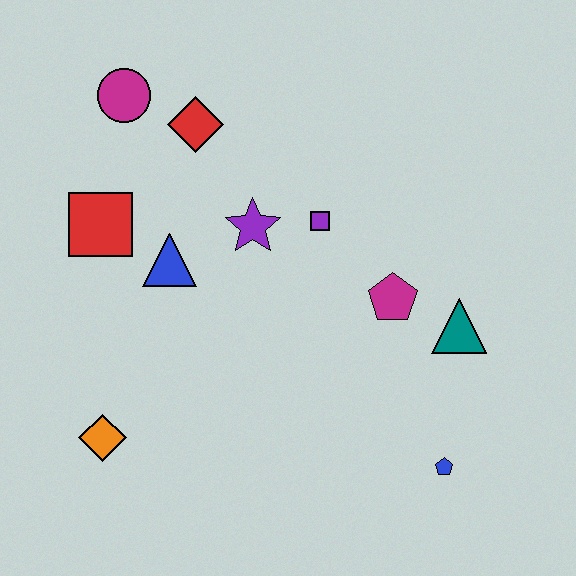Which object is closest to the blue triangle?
The red square is closest to the blue triangle.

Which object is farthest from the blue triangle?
The blue pentagon is farthest from the blue triangle.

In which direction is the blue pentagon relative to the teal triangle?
The blue pentagon is below the teal triangle.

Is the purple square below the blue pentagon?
No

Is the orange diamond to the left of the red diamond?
Yes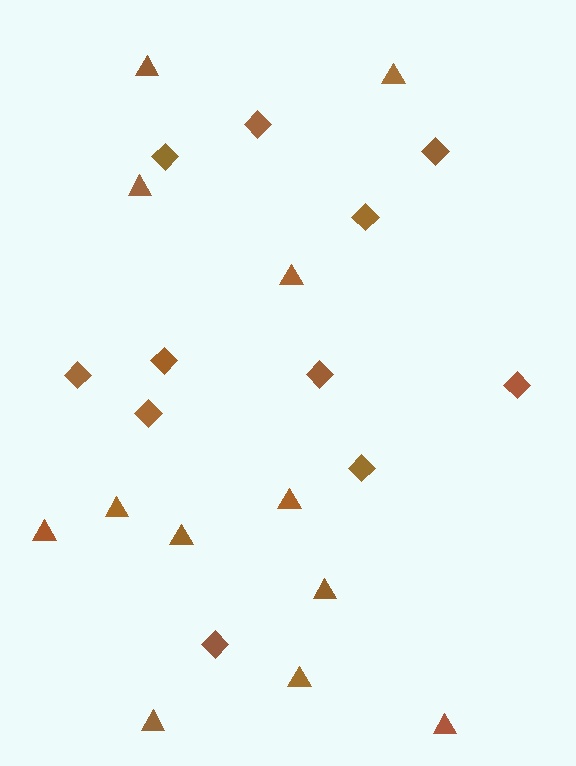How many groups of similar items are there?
There are 2 groups: one group of triangles (12) and one group of diamonds (11).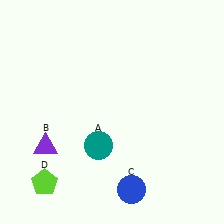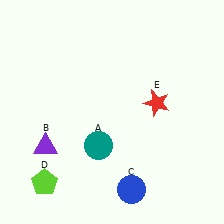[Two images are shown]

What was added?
A red star (E) was added in Image 2.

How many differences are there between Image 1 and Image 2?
There is 1 difference between the two images.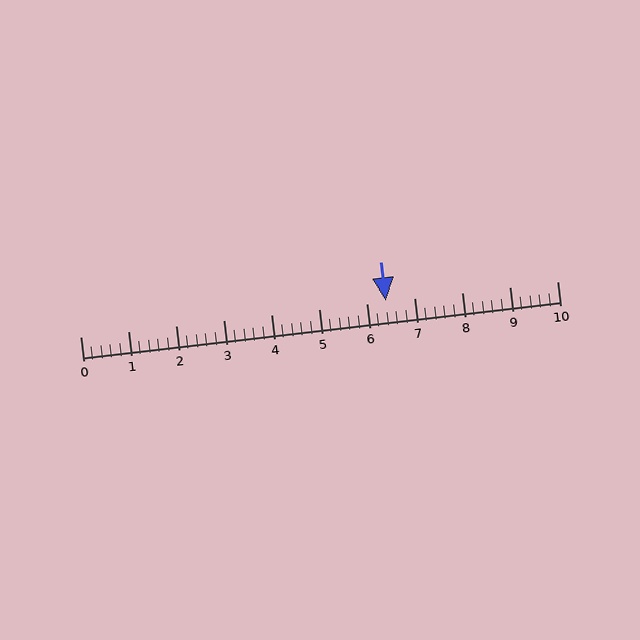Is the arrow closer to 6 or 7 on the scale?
The arrow is closer to 6.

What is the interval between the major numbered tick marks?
The major tick marks are spaced 1 units apart.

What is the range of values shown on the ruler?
The ruler shows values from 0 to 10.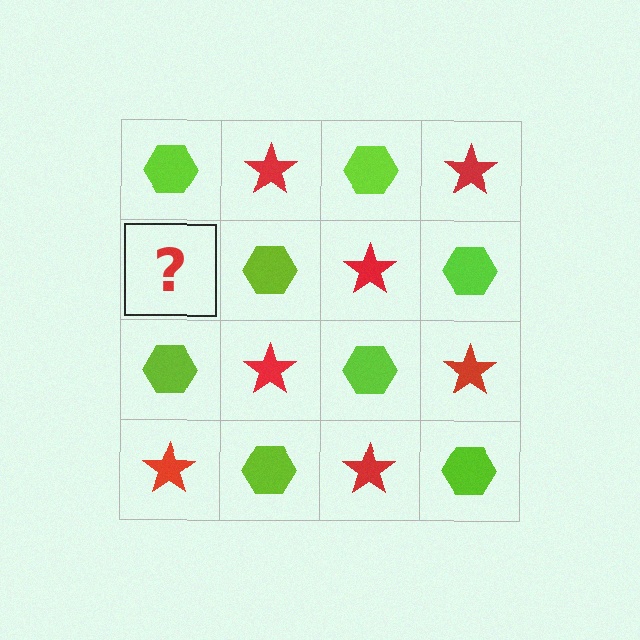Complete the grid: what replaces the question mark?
The question mark should be replaced with a red star.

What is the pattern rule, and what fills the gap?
The rule is that it alternates lime hexagon and red star in a checkerboard pattern. The gap should be filled with a red star.